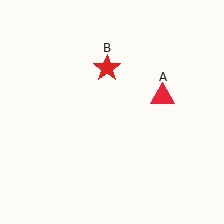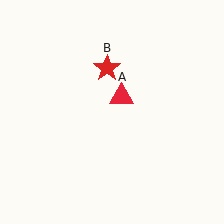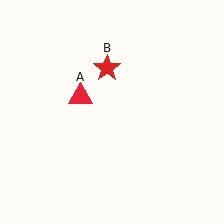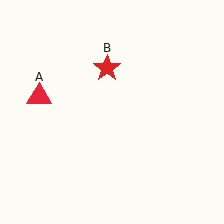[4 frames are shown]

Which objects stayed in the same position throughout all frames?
Red star (object B) remained stationary.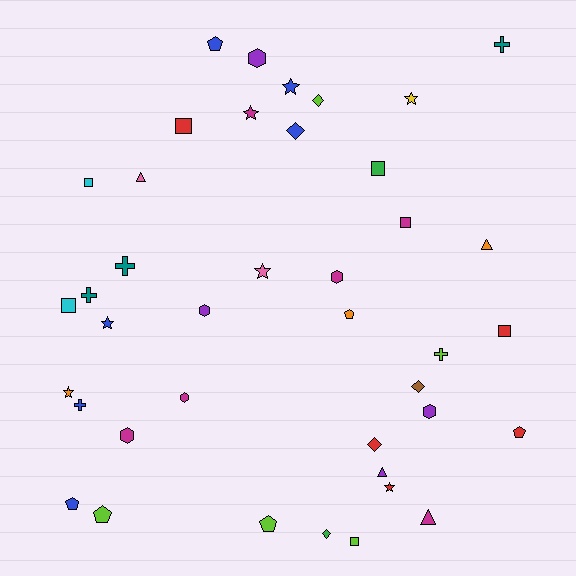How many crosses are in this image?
There are 5 crosses.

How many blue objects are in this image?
There are 6 blue objects.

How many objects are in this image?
There are 40 objects.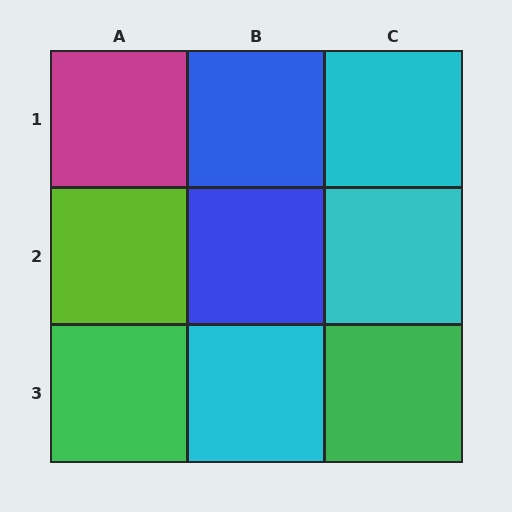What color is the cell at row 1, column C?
Cyan.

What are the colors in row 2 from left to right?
Lime, blue, cyan.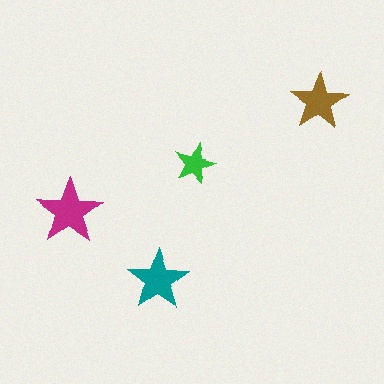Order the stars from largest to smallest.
the magenta one, the teal one, the brown one, the green one.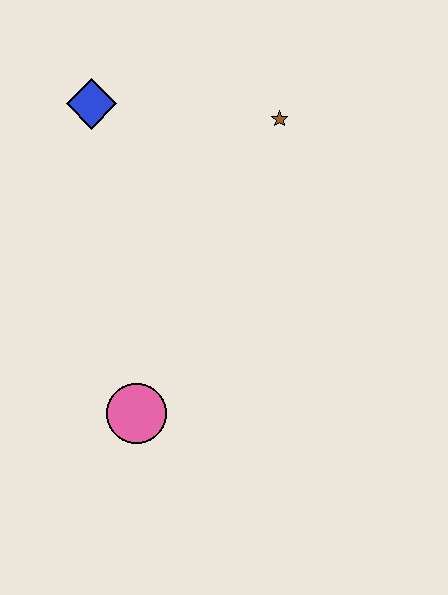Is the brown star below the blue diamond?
Yes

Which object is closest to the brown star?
The blue diamond is closest to the brown star.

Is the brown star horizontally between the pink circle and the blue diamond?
No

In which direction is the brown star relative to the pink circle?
The brown star is above the pink circle.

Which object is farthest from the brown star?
The pink circle is farthest from the brown star.